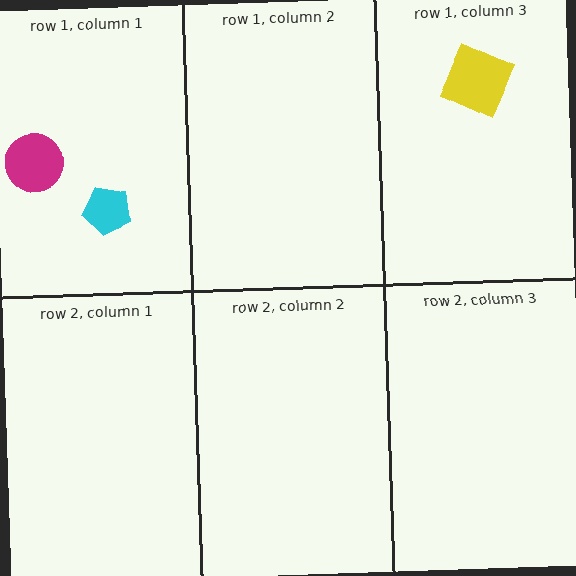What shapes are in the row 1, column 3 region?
The yellow square.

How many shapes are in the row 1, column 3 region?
1.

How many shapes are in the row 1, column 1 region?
2.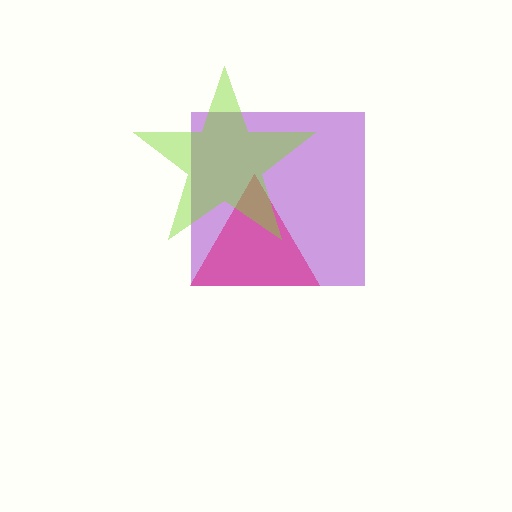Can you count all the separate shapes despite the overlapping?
Yes, there are 3 separate shapes.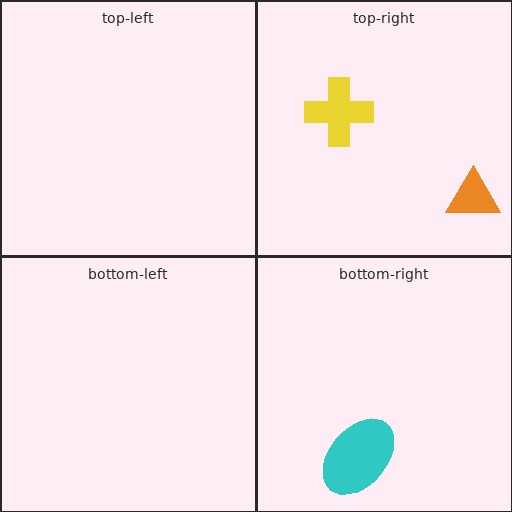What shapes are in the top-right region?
The yellow cross, the orange triangle.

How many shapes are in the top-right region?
2.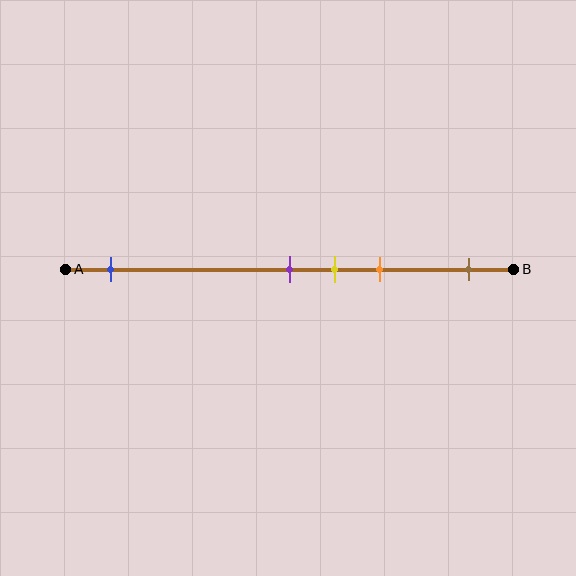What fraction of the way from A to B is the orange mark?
The orange mark is approximately 70% (0.7) of the way from A to B.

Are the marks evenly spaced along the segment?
No, the marks are not evenly spaced.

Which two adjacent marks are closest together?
The purple and yellow marks are the closest adjacent pair.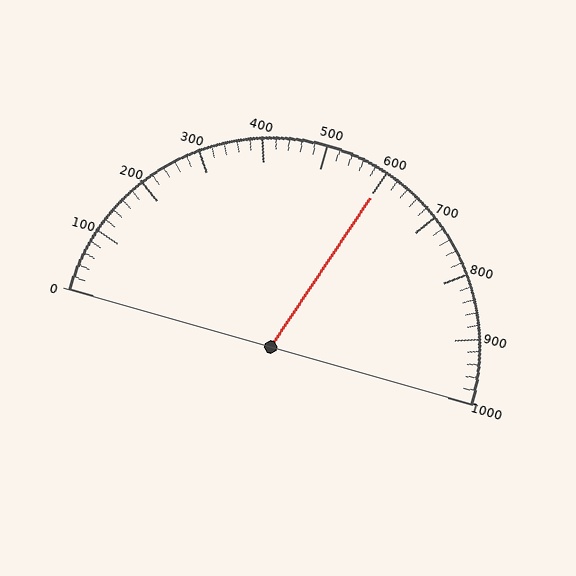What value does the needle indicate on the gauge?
The needle indicates approximately 600.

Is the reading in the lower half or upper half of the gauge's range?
The reading is in the upper half of the range (0 to 1000).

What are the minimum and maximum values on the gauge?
The gauge ranges from 0 to 1000.